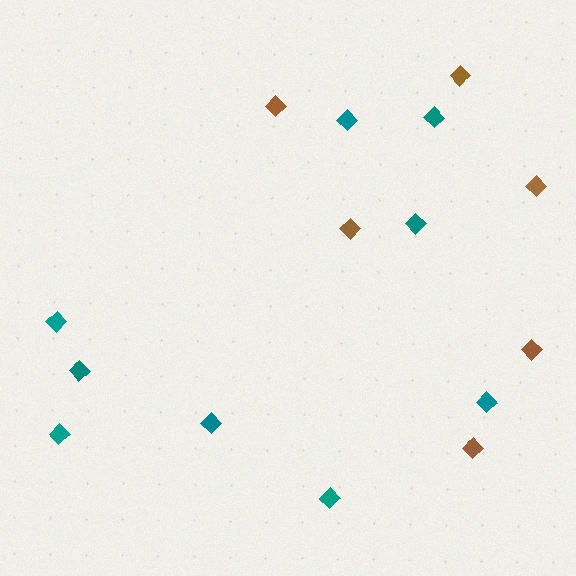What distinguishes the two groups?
There are 2 groups: one group of brown diamonds (6) and one group of teal diamonds (9).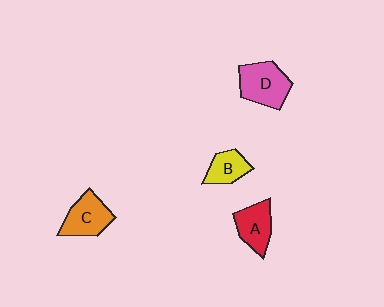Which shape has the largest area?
Shape D (pink).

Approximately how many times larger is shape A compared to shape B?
Approximately 1.3 times.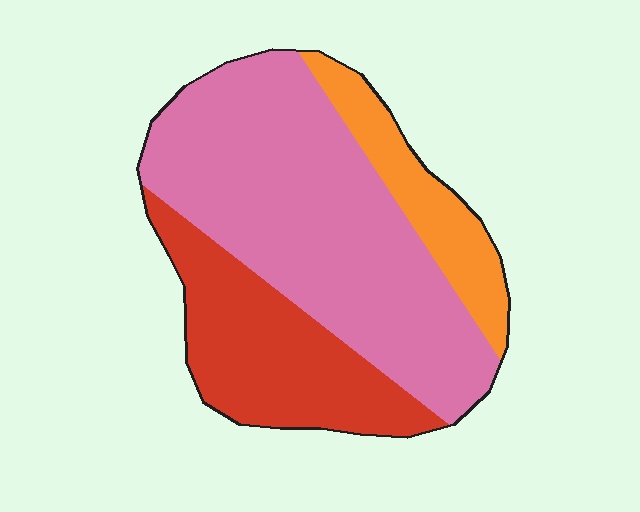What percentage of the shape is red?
Red covers about 30% of the shape.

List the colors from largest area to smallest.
From largest to smallest: pink, red, orange.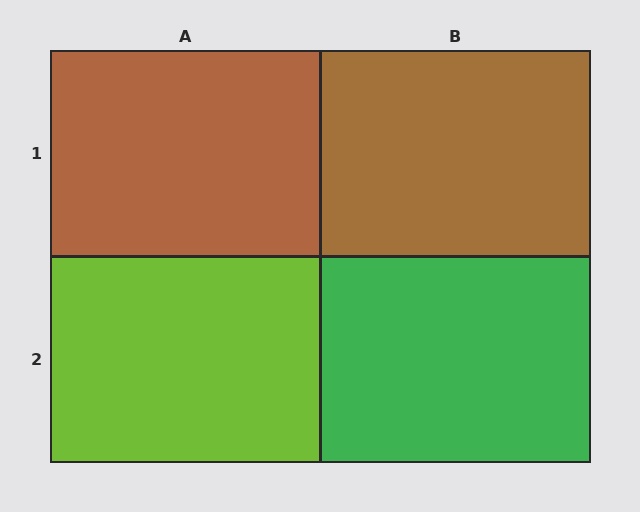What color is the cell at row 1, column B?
Brown.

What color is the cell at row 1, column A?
Brown.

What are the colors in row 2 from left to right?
Lime, green.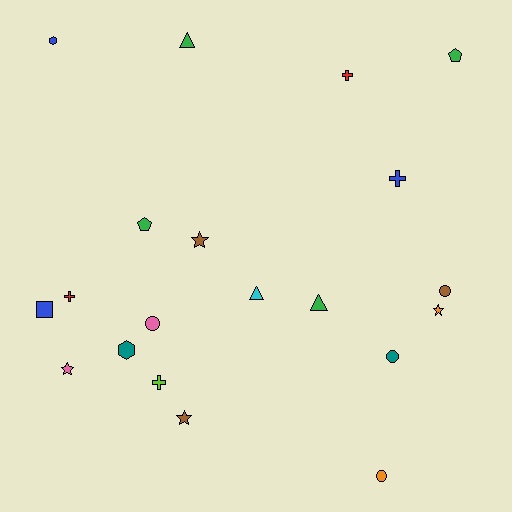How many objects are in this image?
There are 20 objects.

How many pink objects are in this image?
There are 2 pink objects.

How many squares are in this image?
There is 1 square.